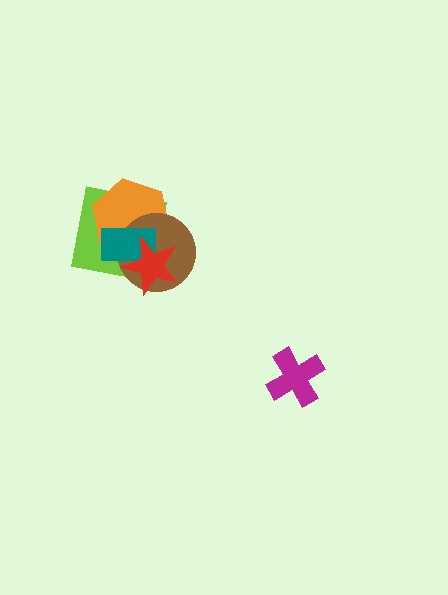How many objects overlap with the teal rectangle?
4 objects overlap with the teal rectangle.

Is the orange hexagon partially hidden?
Yes, it is partially covered by another shape.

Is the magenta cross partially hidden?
No, no other shape covers it.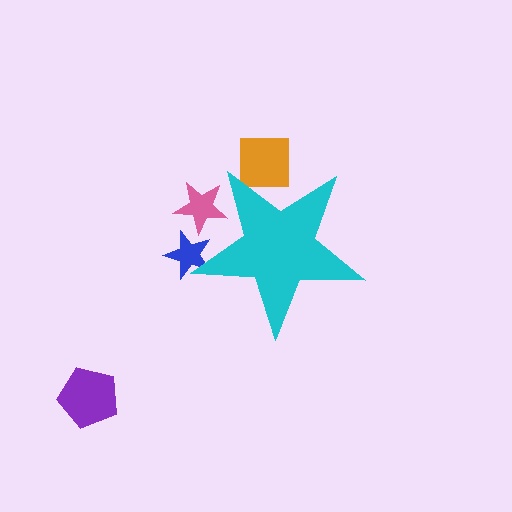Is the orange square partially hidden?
Yes, the orange square is partially hidden behind the cyan star.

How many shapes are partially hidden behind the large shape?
3 shapes are partially hidden.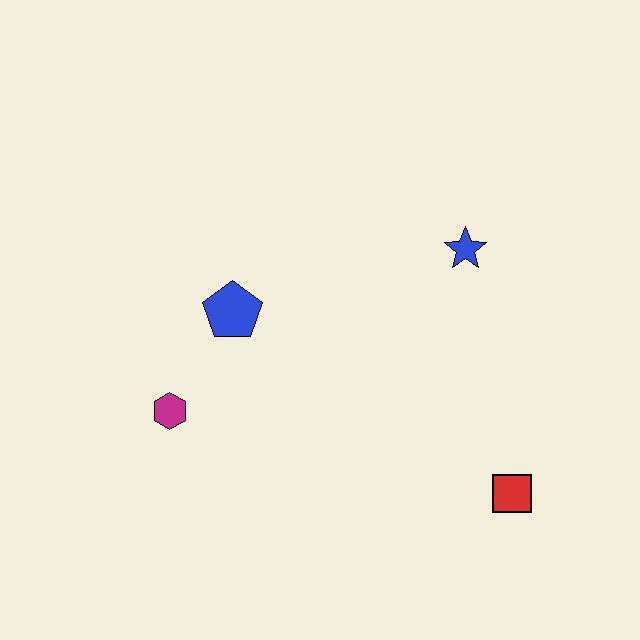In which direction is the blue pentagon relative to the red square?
The blue pentagon is to the left of the red square.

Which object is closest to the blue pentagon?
The magenta hexagon is closest to the blue pentagon.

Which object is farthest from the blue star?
The magenta hexagon is farthest from the blue star.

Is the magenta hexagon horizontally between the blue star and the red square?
No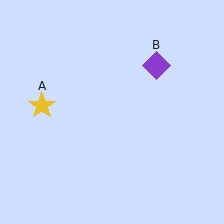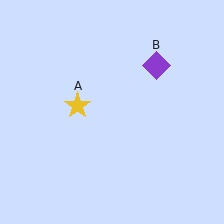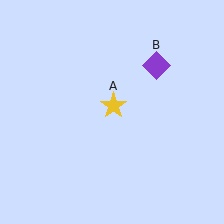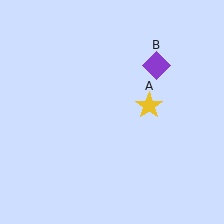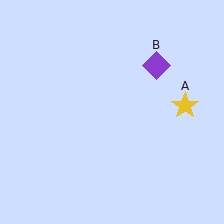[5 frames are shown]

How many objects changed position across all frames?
1 object changed position: yellow star (object A).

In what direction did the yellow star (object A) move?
The yellow star (object A) moved right.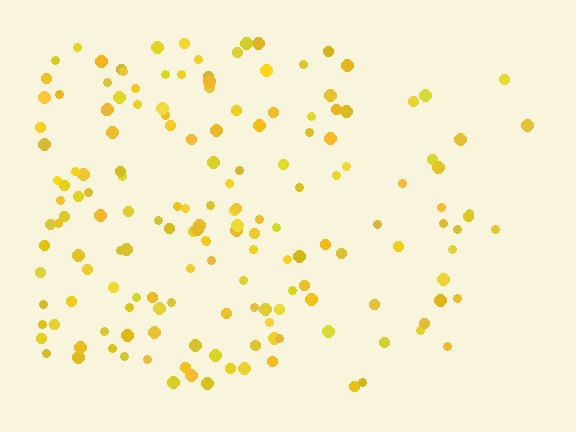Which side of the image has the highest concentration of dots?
The left.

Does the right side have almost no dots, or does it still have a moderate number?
Still a moderate number, just noticeably fewer than the left.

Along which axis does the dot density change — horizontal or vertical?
Horizontal.